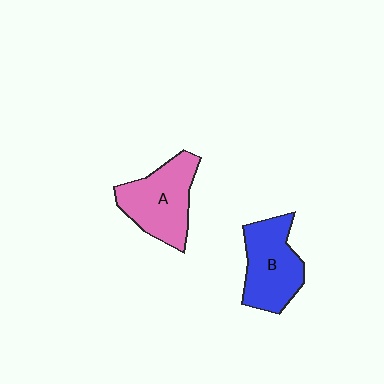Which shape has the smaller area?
Shape B (blue).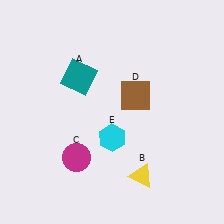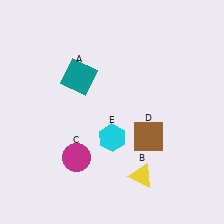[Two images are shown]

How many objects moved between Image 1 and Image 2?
1 object moved between the two images.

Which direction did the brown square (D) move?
The brown square (D) moved down.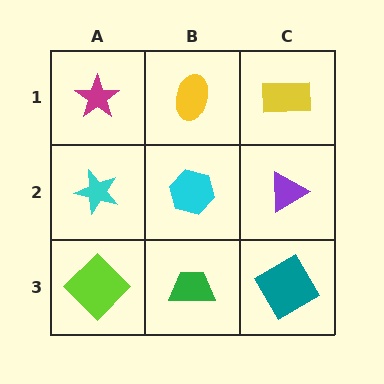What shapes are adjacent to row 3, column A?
A cyan star (row 2, column A), a green trapezoid (row 3, column B).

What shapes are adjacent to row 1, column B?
A cyan hexagon (row 2, column B), a magenta star (row 1, column A), a yellow rectangle (row 1, column C).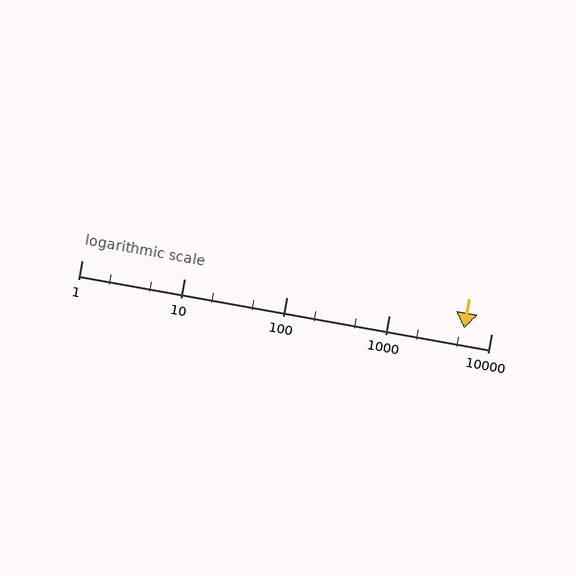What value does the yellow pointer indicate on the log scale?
The pointer indicates approximately 5400.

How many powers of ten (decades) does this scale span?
The scale spans 4 decades, from 1 to 10000.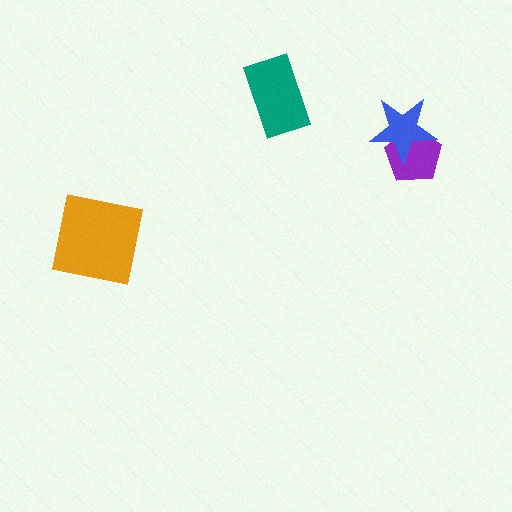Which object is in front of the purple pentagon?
The blue star is in front of the purple pentagon.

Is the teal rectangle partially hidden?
No, no other shape covers it.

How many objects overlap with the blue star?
1 object overlaps with the blue star.